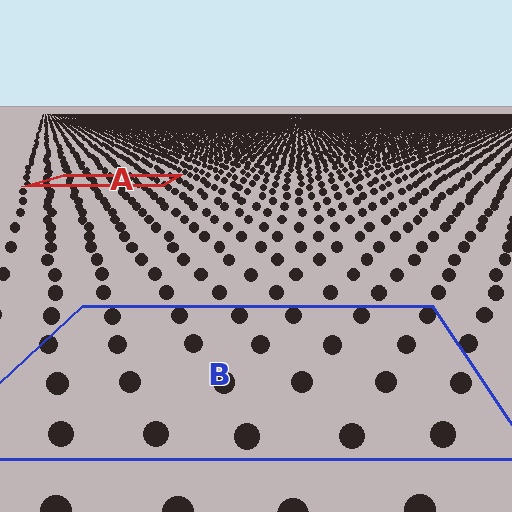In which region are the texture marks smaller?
The texture marks are smaller in region A, because it is farther away.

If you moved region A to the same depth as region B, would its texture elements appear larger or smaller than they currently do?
They would appear larger. At a closer depth, the same texture elements are projected at a bigger on-screen size.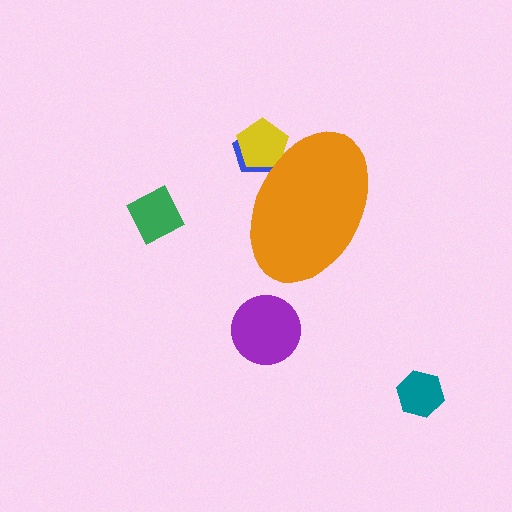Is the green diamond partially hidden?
No, the green diamond is fully visible.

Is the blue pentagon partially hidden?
Yes, the blue pentagon is partially hidden behind the orange ellipse.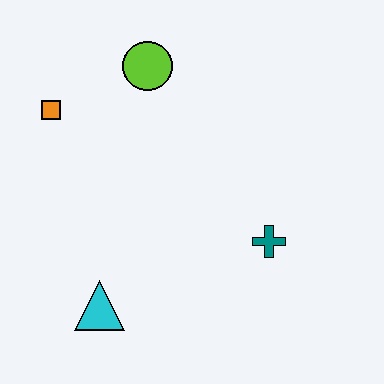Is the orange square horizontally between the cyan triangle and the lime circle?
No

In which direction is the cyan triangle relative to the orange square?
The cyan triangle is below the orange square.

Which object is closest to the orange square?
The lime circle is closest to the orange square.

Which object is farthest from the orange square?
The teal cross is farthest from the orange square.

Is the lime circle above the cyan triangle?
Yes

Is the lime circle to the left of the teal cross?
Yes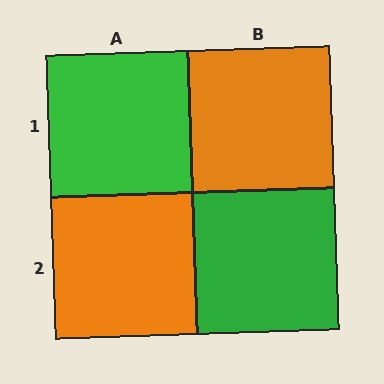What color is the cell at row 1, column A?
Green.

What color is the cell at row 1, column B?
Orange.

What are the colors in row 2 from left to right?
Orange, green.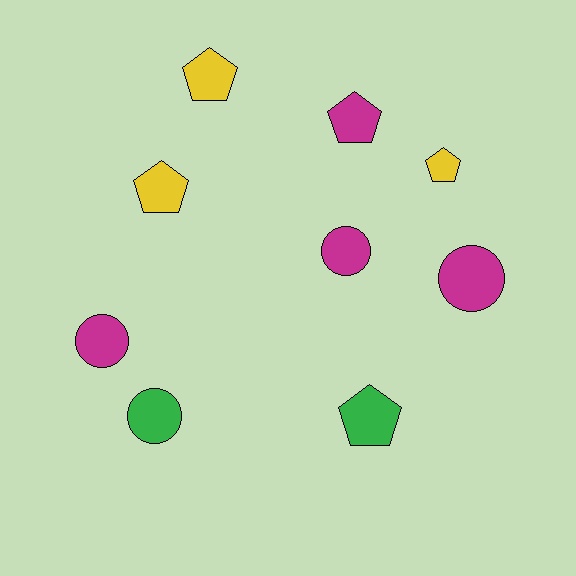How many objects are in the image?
There are 9 objects.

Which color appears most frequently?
Magenta, with 4 objects.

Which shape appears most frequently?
Pentagon, with 5 objects.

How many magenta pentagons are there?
There is 1 magenta pentagon.